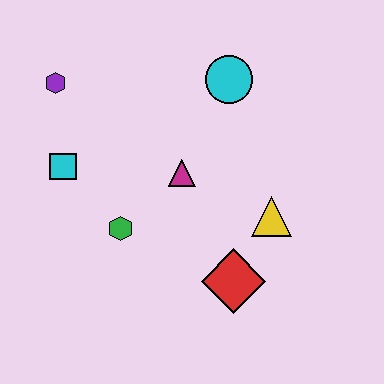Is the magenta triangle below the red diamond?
No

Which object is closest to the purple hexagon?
The cyan square is closest to the purple hexagon.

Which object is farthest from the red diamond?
The purple hexagon is farthest from the red diamond.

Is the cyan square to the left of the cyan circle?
Yes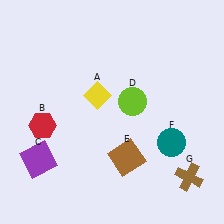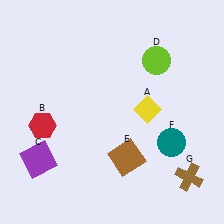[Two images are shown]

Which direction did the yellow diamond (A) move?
The yellow diamond (A) moved right.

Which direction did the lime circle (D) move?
The lime circle (D) moved up.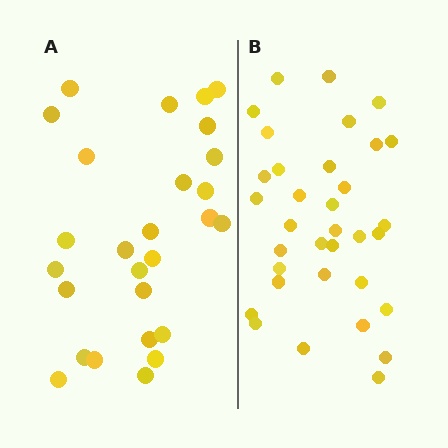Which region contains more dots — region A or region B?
Region B (the right region) has more dots.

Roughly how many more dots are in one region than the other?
Region B has roughly 8 or so more dots than region A.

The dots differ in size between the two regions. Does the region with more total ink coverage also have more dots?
No. Region A has more total ink coverage because its dots are larger, but region B actually contains more individual dots. Total area can be misleading — the number of items is what matters here.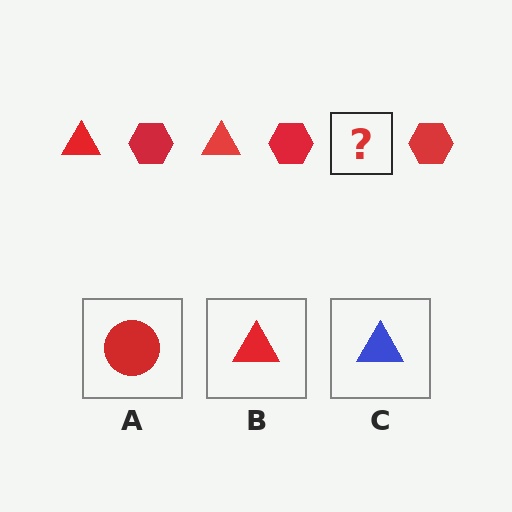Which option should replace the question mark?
Option B.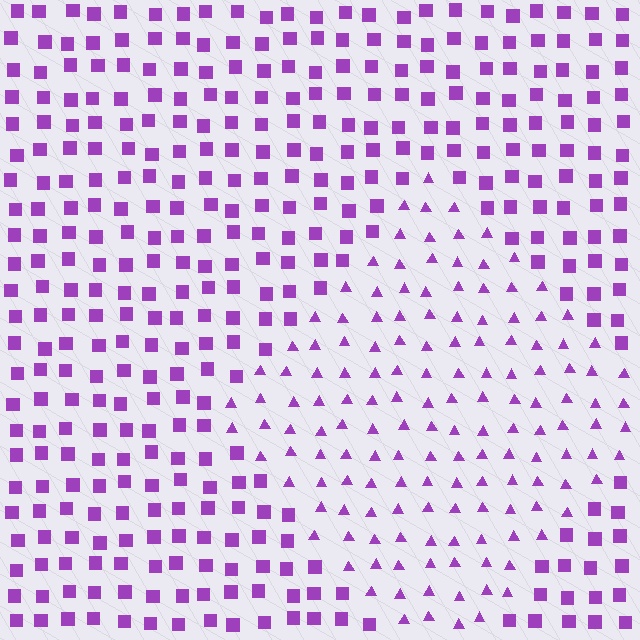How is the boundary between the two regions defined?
The boundary is defined by a change in element shape: triangles inside vs. squares outside. All elements share the same color and spacing.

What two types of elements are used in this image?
The image uses triangles inside the diamond region and squares outside it.